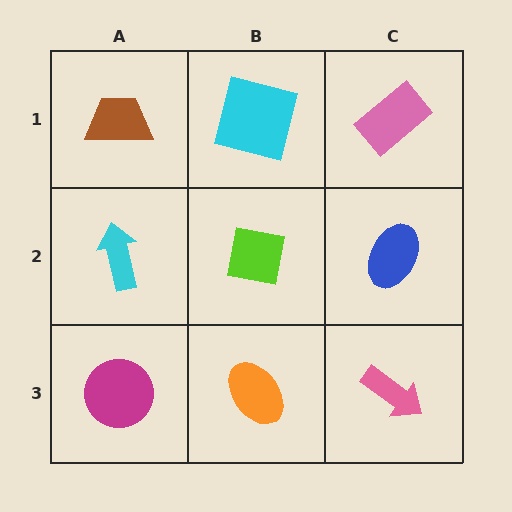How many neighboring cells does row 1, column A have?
2.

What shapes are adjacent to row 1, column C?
A blue ellipse (row 2, column C), a cyan square (row 1, column B).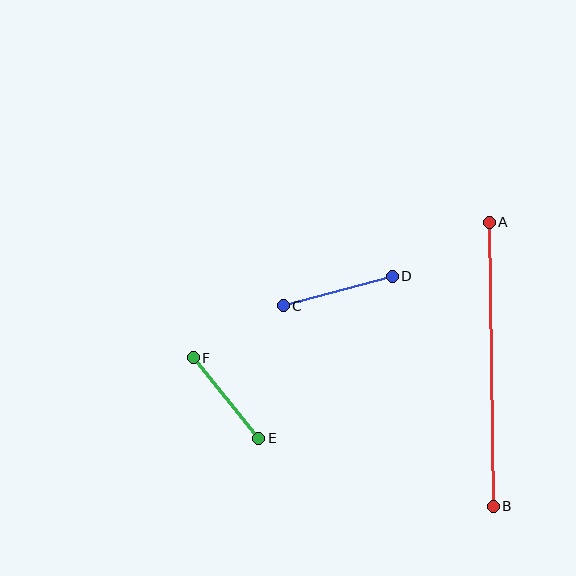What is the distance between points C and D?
The distance is approximately 113 pixels.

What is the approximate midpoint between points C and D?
The midpoint is at approximately (338, 291) pixels.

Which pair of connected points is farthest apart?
Points A and B are farthest apart.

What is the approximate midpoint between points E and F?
The midpoint is at approximately (226, 398) pixels.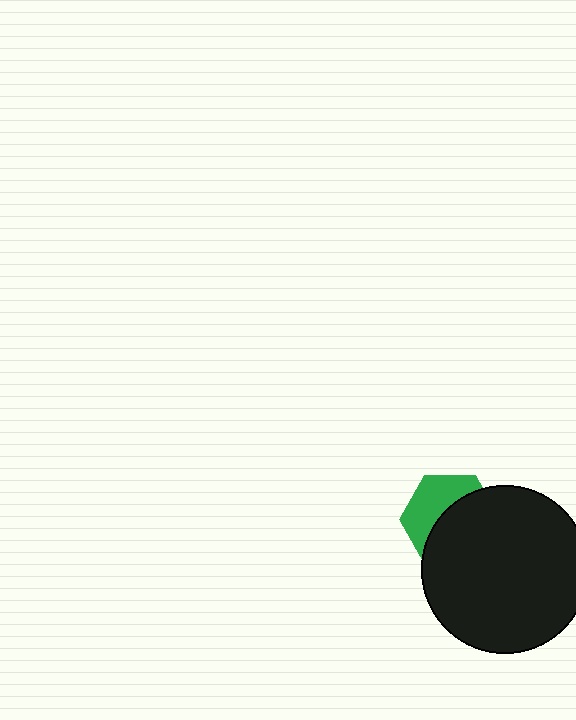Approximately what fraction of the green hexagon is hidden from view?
Roughly 57% of the green hexagon is hidden behind the black circle.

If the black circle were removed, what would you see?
You would see the complete green hexagon.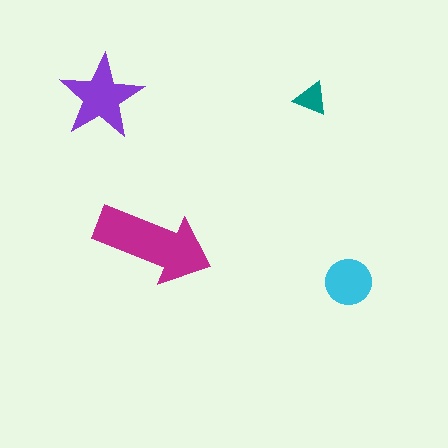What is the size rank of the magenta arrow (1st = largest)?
1st.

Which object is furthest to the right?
The cyan circle is rightmost.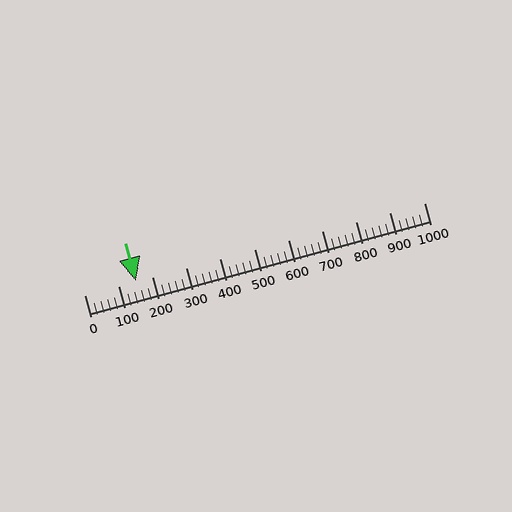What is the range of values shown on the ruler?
The ruler shows values from 0 to 1000.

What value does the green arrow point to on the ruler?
The green arrow points to approximately 151.